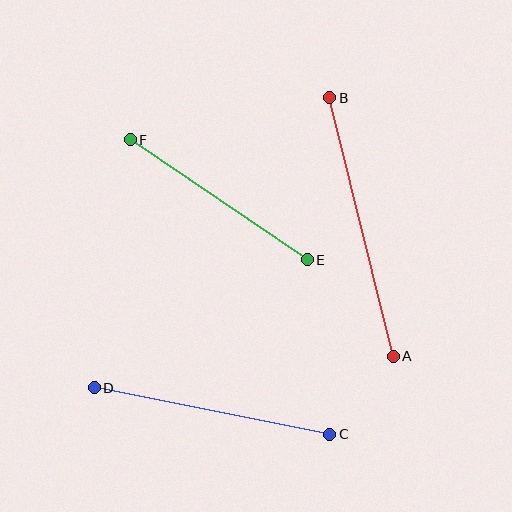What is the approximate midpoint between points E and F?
The midpoint is at approximately (219, 200) pixels.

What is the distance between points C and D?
The distance is approximately 240 pixels.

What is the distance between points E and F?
The distance is approximately 214 pixels.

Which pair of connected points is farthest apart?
Points A and B are farthest apart.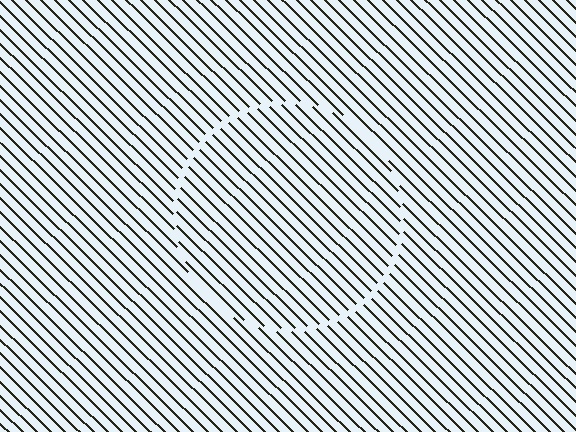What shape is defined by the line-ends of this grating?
An illusory circle. The interior of the shape contains the same grating, shifted by half a period — the contour is defined by the phase discontinuity where line-ends from the inner and outer gratings abut.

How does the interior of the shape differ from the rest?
The interior of the shape contains the same grating, shifted by half a period — the contour is defined by the phase discontinuity where line-ends from the inner and outer gratings abut.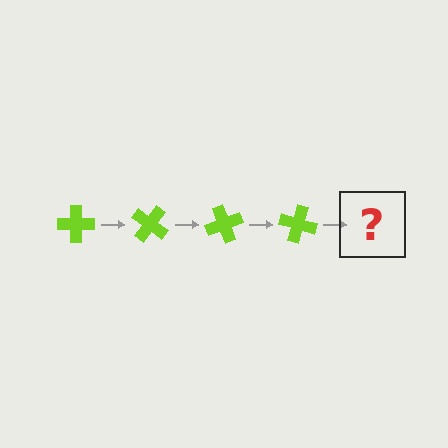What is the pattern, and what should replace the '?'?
The pattern is that the cross rotates 35 degrees each step. The '?' should be a lime cross rotated 140 degrees.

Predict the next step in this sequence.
The next step is a lime cross rotated 140 degrees.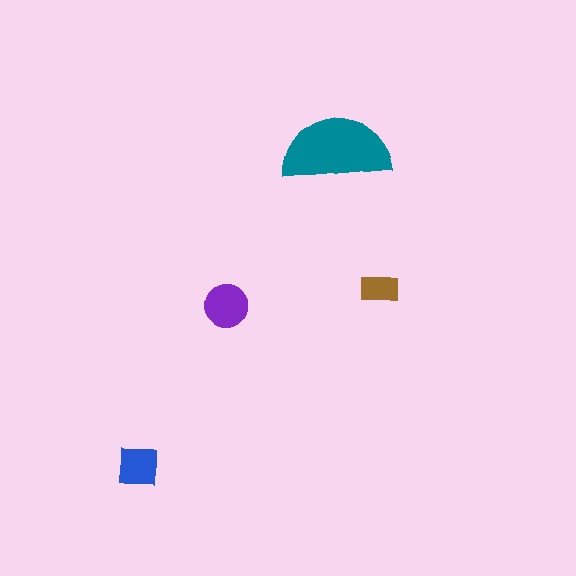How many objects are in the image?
There are 4 objects in the image.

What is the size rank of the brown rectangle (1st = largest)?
4th.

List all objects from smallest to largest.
The brown rectangle, the blue square, the purple circle, the teal semicircle.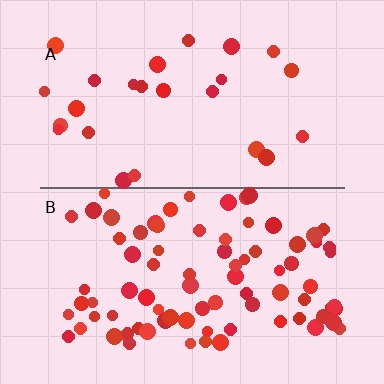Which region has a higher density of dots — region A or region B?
B (the bottom).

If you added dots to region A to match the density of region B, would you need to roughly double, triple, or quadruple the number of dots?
Approximately triple.